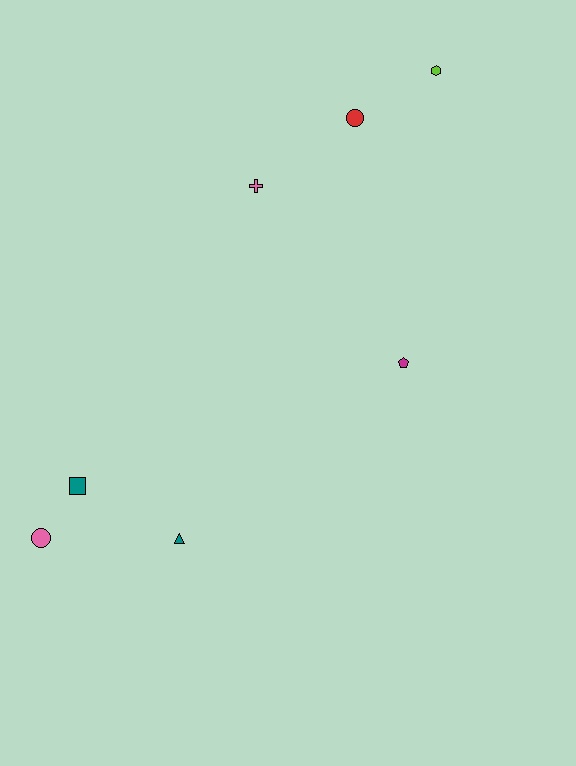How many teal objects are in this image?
There are 2 teal objects.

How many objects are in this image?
There are 7 objects.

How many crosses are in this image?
There is 1 cross.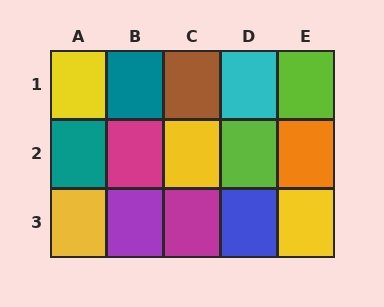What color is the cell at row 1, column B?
Teal.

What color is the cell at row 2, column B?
Magenta.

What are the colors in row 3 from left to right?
Yellow, purple, magenta, blue, yellow.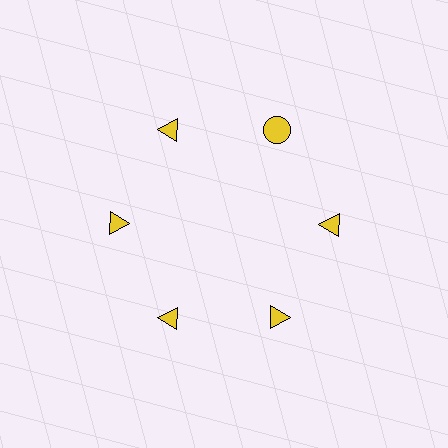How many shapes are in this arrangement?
There are 6 shapes arranged in a ring pattern.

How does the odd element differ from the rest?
It has a different shape: circle instead of triangle.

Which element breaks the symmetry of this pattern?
The yellow circle at roughly the 1 o'clock position breaks the symmetry. All other shapes are yellow triangles.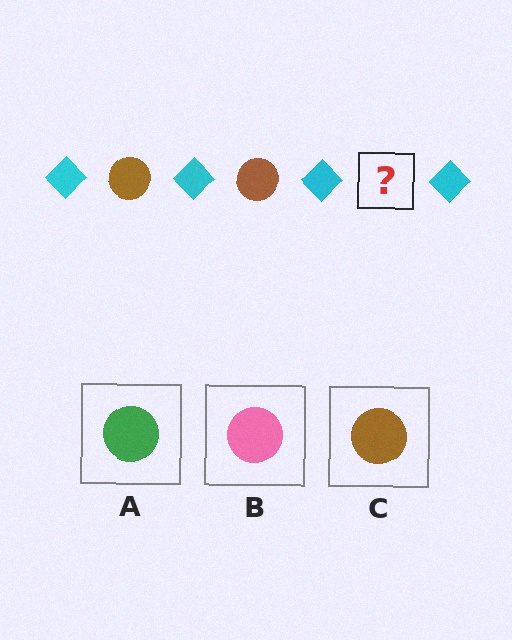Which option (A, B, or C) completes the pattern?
C.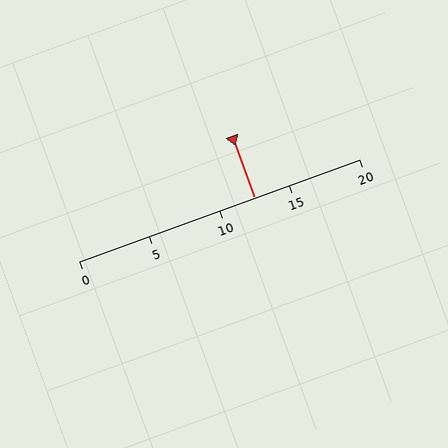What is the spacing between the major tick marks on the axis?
The major ticks are spaced 5 apart.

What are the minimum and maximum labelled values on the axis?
The axis runs from 0 to 20.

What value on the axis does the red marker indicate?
The marker indicates approximately 12.5.